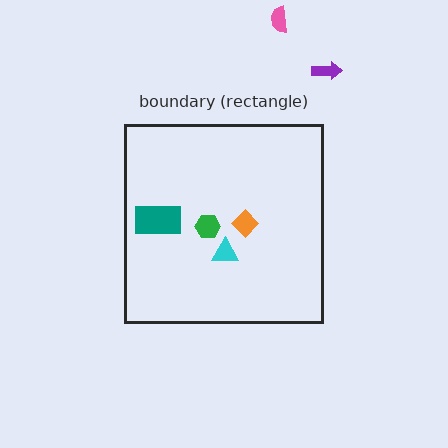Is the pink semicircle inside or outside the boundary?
Outside.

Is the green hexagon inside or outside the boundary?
Inside.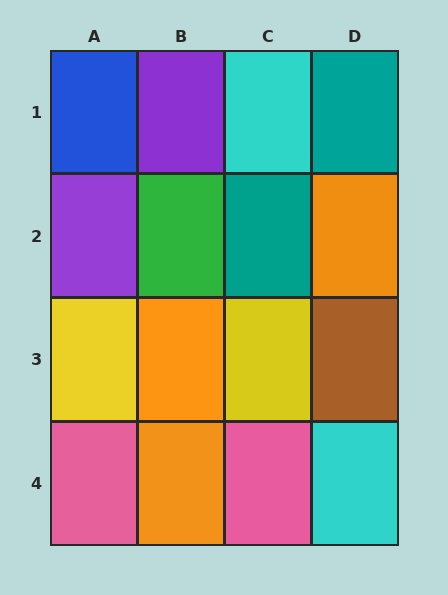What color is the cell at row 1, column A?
Blue.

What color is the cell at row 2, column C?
Teal.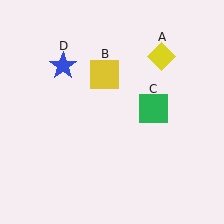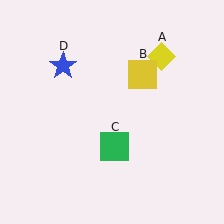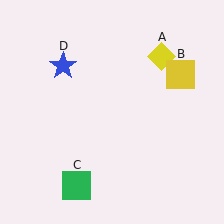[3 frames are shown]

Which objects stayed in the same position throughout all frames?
Yellow diamond (object A) and blue star (object D) remained stationary.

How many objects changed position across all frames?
2 objects changed position: yellow square (object B), green square (object C).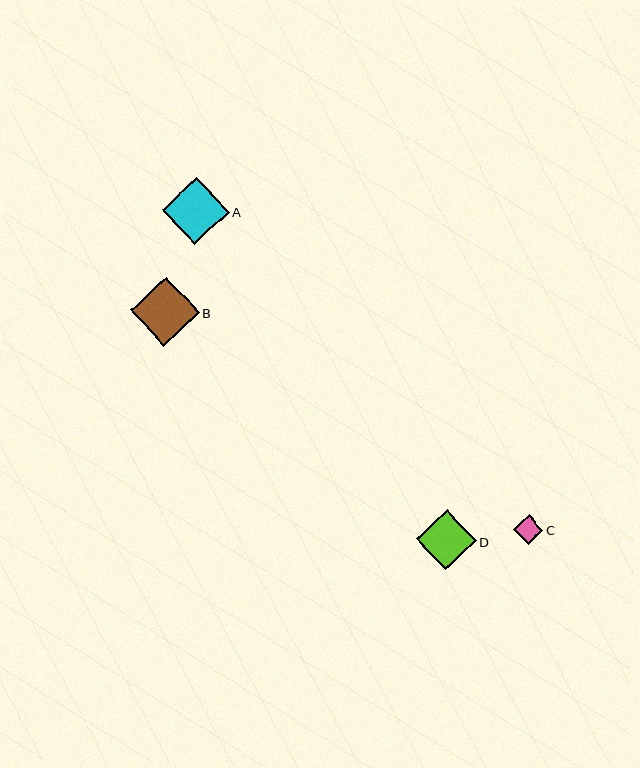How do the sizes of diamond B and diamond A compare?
Diamond B and diamond A are approximately the same size.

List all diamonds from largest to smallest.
From largest to smallest: B, A, D, C.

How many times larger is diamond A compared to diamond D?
Diamond A is approximately 1.1 times the size of diamond D.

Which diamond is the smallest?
Diamond C is the smallest with a size of approximately 29 pixels.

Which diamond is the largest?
Diamond B is the largest with a size of approximately 69 pixels.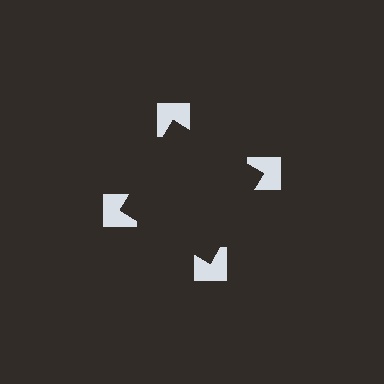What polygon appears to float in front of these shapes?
An illusory square — its edges are inferred from the aligned wedge cuts in the notched squares, not physically drawn.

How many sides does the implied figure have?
4 sides.